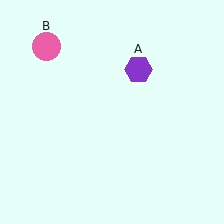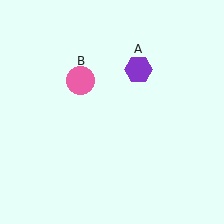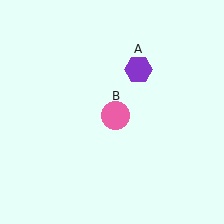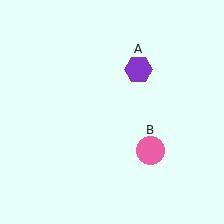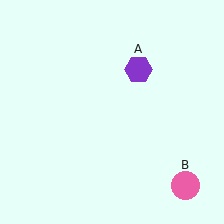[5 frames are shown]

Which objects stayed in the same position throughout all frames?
Purple hexagon (object A) remained stationary.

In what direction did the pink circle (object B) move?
The pink circle (object B) moved down and to the right.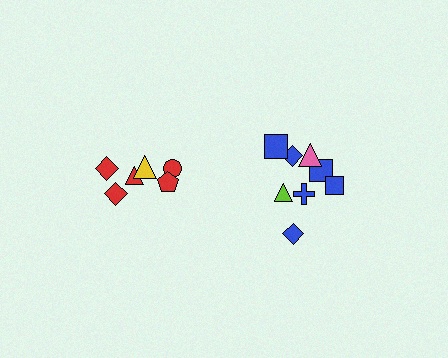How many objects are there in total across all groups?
There are 14 objects.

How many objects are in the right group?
There are 8 objects.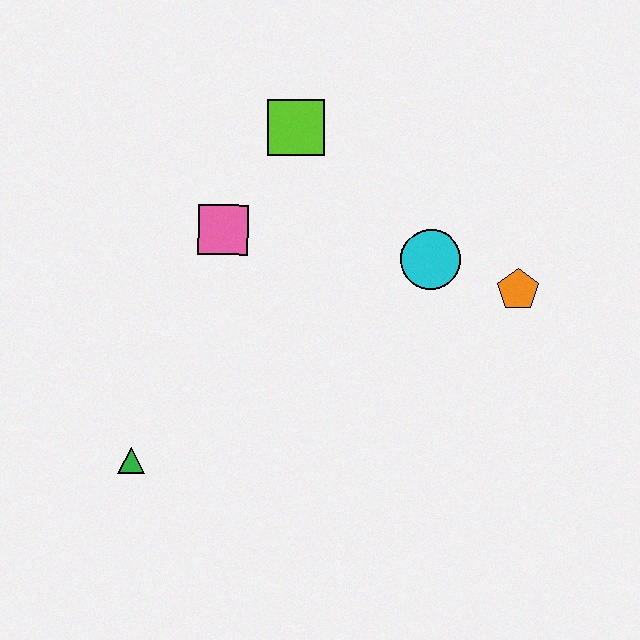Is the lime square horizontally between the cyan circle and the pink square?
Yes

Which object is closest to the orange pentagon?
The cyan circle is closest to the orange pentagon.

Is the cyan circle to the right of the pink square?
Yes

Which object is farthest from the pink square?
The orange pentagon is farthest from the pink square.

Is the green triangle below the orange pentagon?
Yes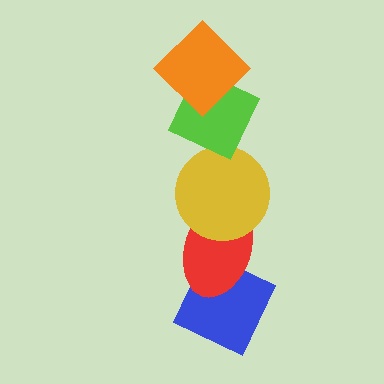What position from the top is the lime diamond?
The lime diamond is 2nd from the top.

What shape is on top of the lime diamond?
The orange diamond is on top of the lime diamond.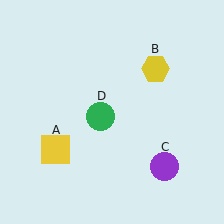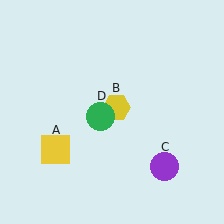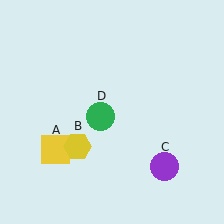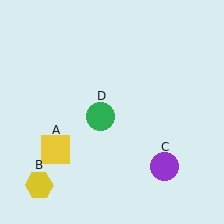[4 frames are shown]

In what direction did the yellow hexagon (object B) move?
The yellow hexagon (object B) moved down and to the left.